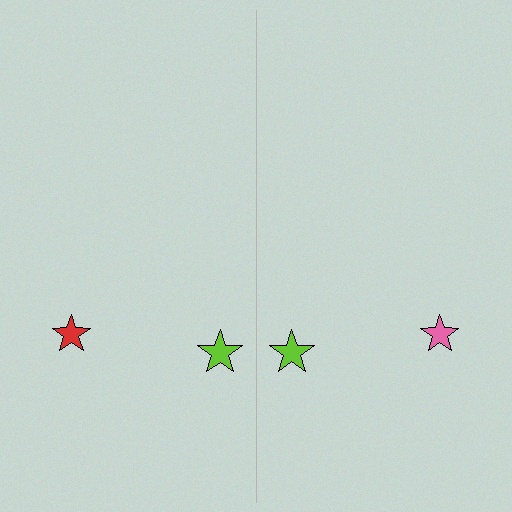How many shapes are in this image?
There are 4 shapes in this image.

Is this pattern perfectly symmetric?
No, the pattern is not perfectly symmetric. The pink star on the right side breaks the symmetry — its mirror counterpart is red.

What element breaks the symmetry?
The pink star on the right side breaks the symmetry — its mirror counterpart is red.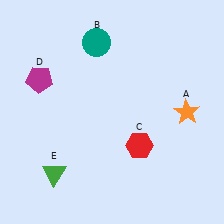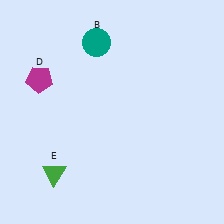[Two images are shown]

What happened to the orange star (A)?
The orange star (A) was removed in Image 2. It was in the top-right area of Image 1.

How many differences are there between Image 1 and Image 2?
There are 2 differences between the two images.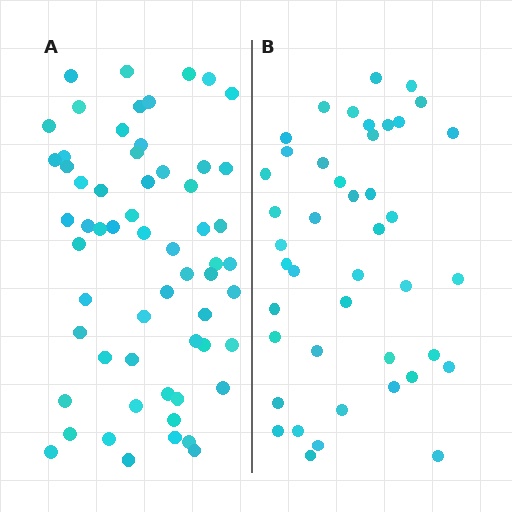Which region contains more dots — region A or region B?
Region A (the left region) has more dots.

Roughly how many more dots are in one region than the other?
Region A has approximately 15 more dots than region B.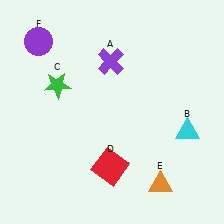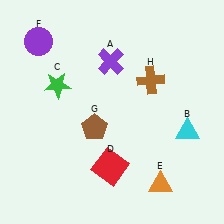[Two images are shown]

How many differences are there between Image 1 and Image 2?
There are 2 differences between the two images.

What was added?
A brown pentagon (G), a brown cross (H) were added in Image 2.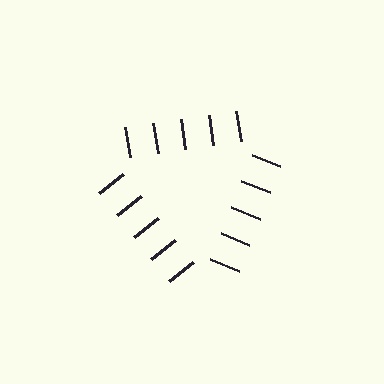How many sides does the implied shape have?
3 sides — the line-ends trace a triangle.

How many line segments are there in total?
15 — 5 along each of the 3 edges.